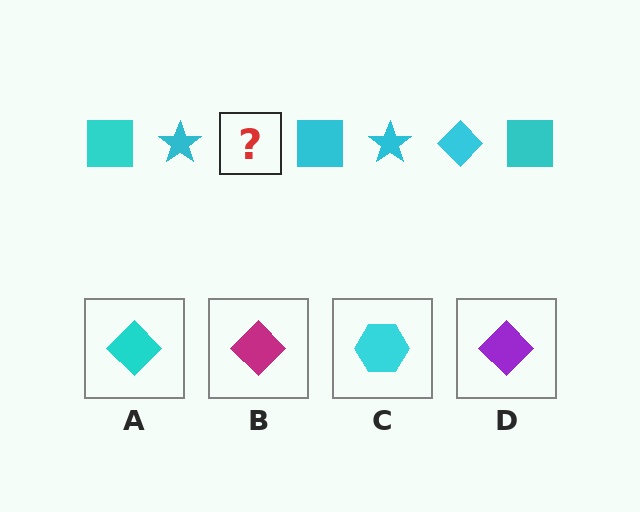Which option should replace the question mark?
Option A.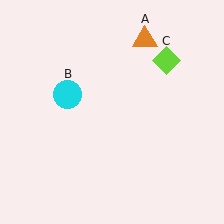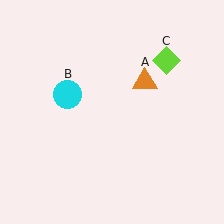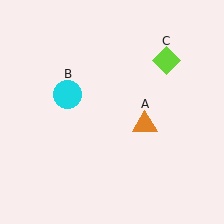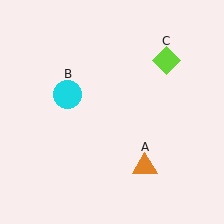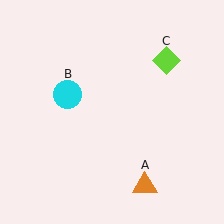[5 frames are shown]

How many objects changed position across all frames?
1 object changed position: orange triangle (object A).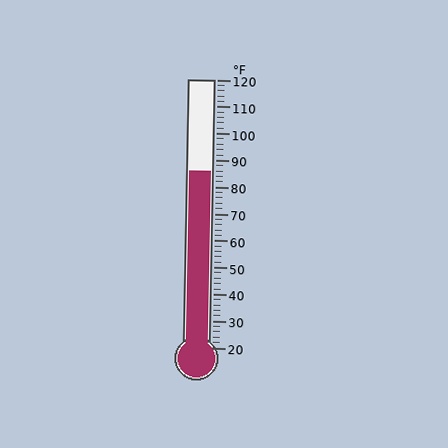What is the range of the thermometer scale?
The thermometer scale ranges from 20°F to 120°F.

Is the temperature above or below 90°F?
The temperature is below 90°F.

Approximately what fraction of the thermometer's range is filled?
The thermometer is filled to approximately 65% of its range.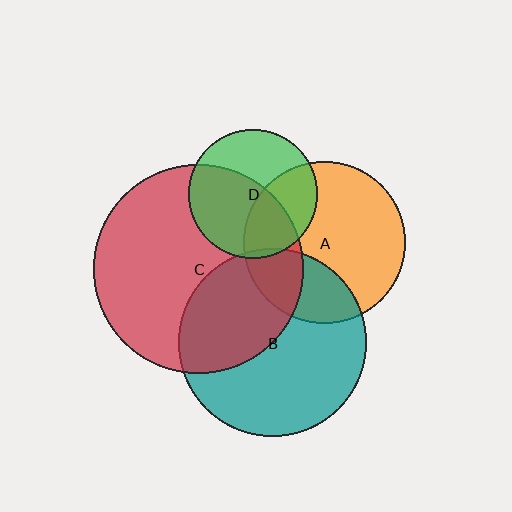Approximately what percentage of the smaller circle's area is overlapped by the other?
Approximately 40%.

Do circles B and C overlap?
Yes.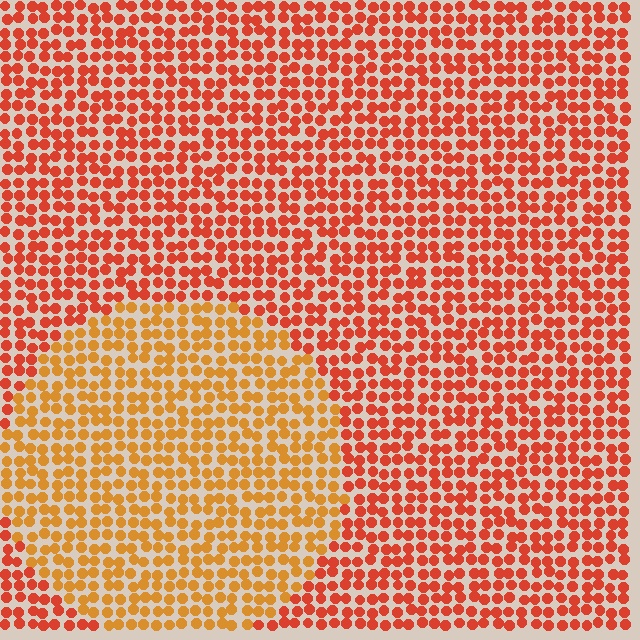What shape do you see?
I see a circle.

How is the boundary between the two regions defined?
The boundary is defined purely by a slight shift in hue (about 27 degrees). Spacing, size, and orientation are identical on both sides.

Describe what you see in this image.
The image is filled with small red elements in a uniform arrangement. A circle-shaped region is visible where the elements are tinted to a slightly different hue, forming a subtle color boundary.